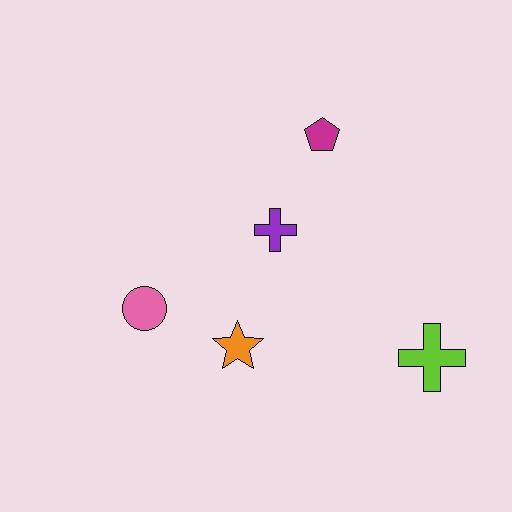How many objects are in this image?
There are 5 objects.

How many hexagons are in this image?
There are no hexagons.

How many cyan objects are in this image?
There are no cyan objects.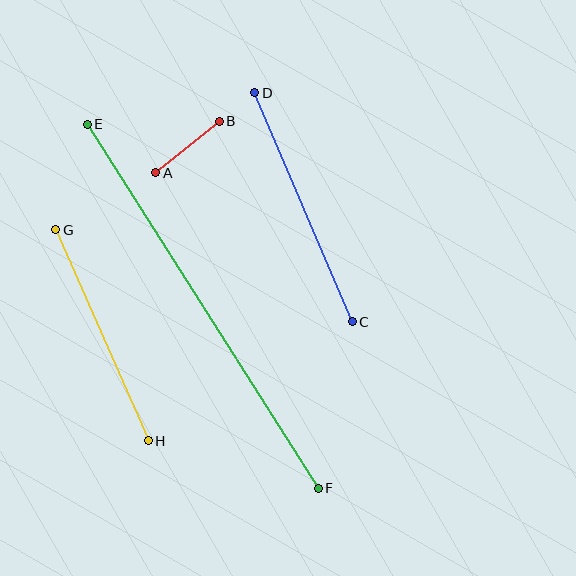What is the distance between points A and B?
The distance is approximately 82 pixels.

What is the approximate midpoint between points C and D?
The midpoint is at approximately (303, 207) pixels.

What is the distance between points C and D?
The distance is approximately 249 pixels.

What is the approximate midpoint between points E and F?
The midpoint is at approximately (203, 306) pixels.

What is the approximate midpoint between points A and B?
The midpoint is at approximately (187, 147) pixels.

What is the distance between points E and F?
The distance is approximately 431 pixels.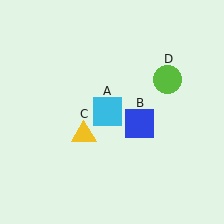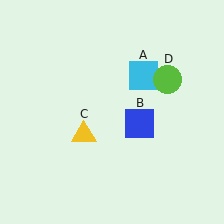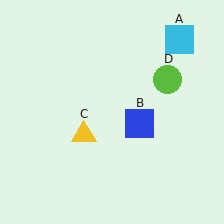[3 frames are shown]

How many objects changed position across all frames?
1 object changed position: cyan square (object A).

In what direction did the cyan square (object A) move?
The cyan square (object A) moved up and to the right.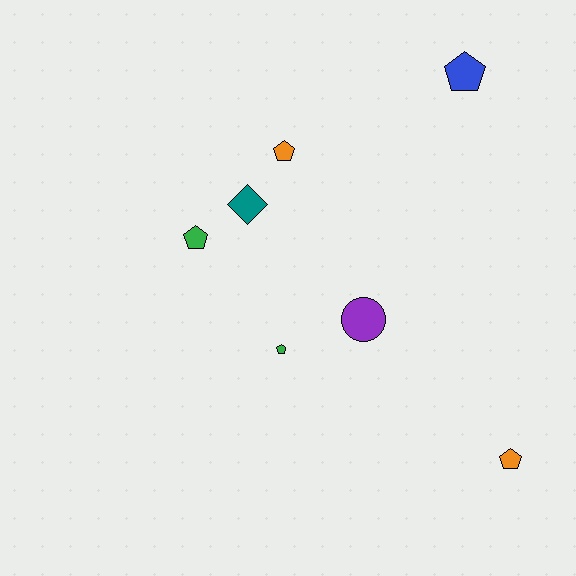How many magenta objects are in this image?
There are no magenta objects.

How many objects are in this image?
There are 7 objects.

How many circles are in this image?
There is 1 circle.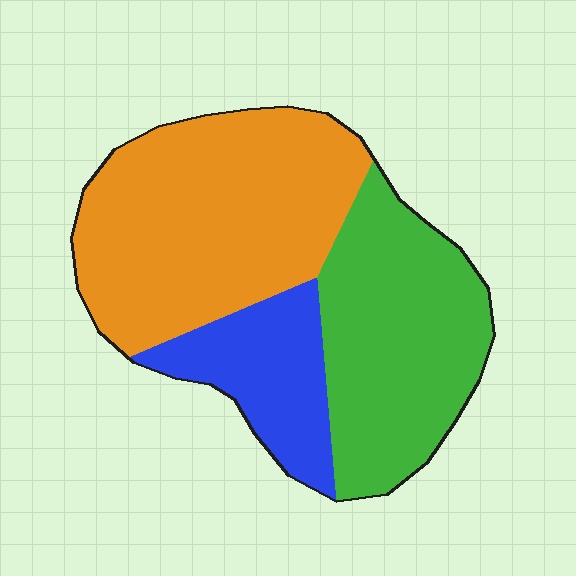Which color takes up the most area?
Orange, at roughly 45%.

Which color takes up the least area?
Blue, at roughly 20%.